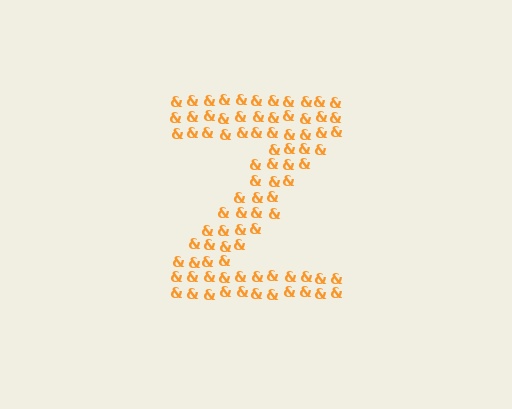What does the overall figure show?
The overall figure shows the letter Z.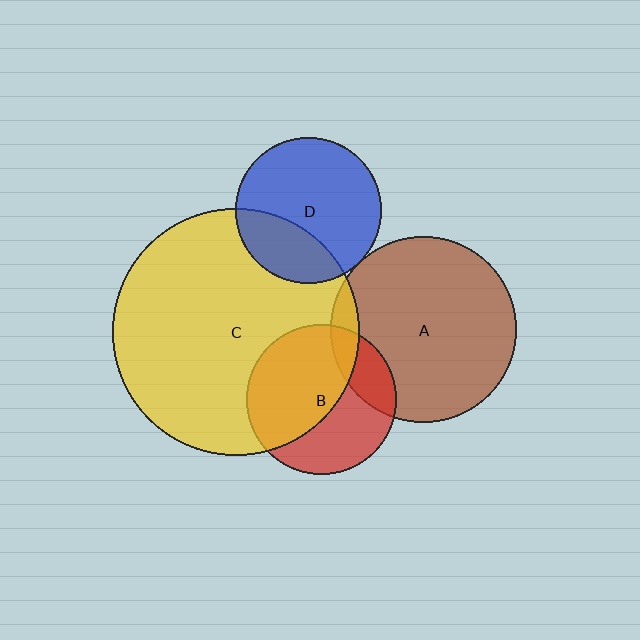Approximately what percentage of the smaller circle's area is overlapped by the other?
Approximately 55%.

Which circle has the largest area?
Circle C (yellow).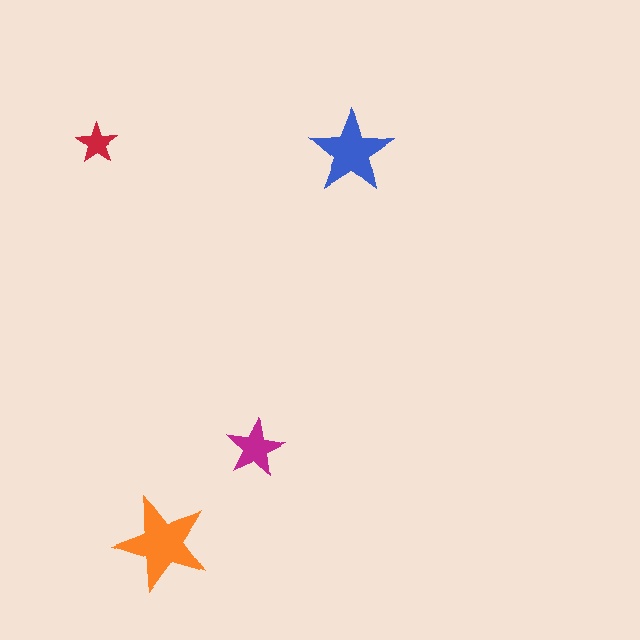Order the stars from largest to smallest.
the orange one, the blue one, the magenta one, the red one.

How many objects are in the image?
There are 4 objects in the image.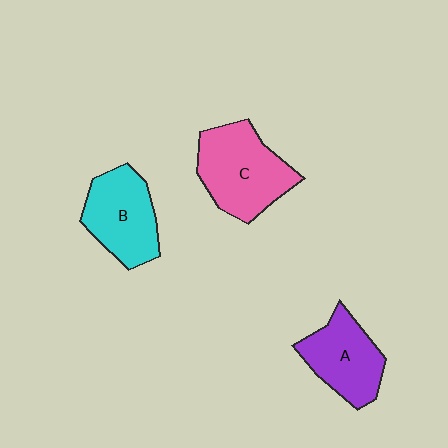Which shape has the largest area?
Shape C (pink).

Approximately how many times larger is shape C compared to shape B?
Approximately 1.2 times.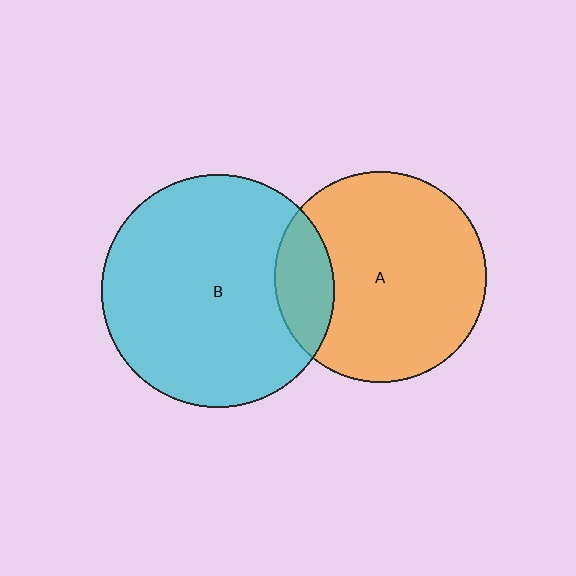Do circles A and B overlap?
Yes.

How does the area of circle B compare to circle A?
Approximately 1.2 times.